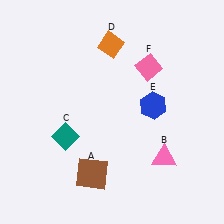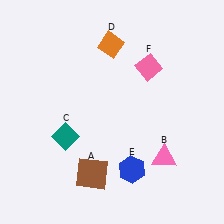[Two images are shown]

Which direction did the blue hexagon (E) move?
The blue hexagon (E) moved down.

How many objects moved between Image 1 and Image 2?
1 object moved between the two images.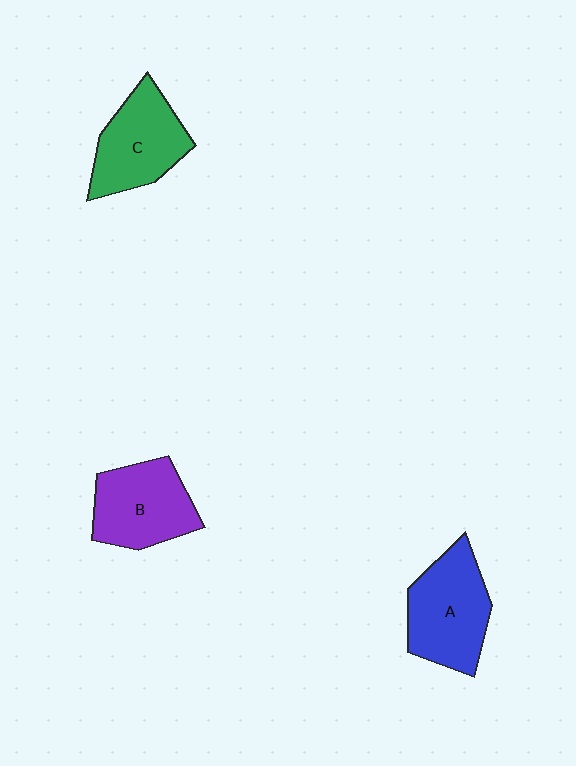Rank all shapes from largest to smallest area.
From largest to smallest: A (blue), B (purple), C (green).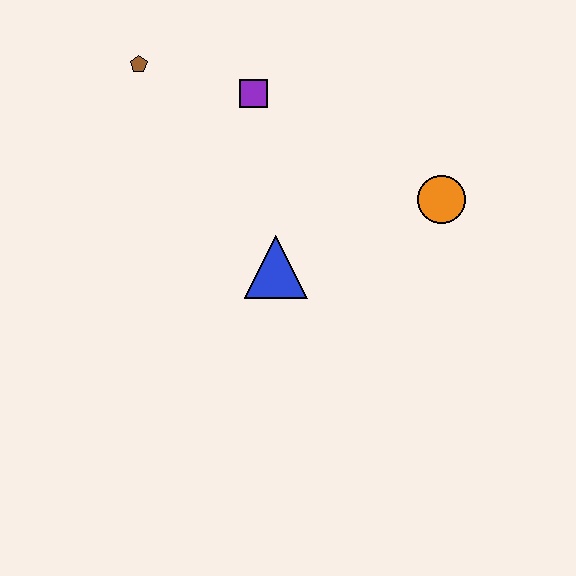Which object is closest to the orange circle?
The blue triangle is closest to the orange circle.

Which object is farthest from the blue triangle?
The brown pentagon is farthest from the blue triangle.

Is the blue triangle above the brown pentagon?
No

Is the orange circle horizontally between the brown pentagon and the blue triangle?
No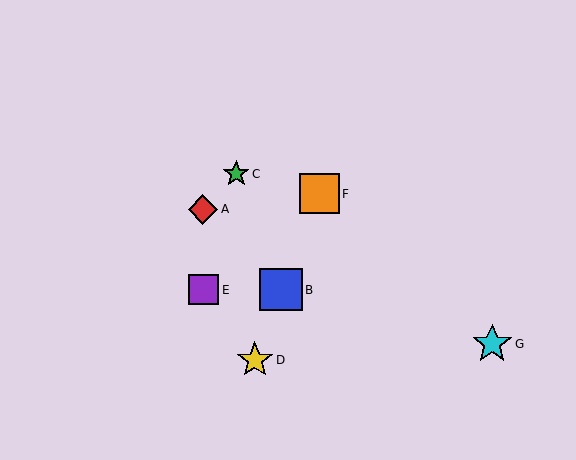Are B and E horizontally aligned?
Yes, both are at y≈290.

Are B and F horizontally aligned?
No, B is at y≈290 and F is at y≈194.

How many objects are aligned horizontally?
2 objects (B, E) are aligned horizontally.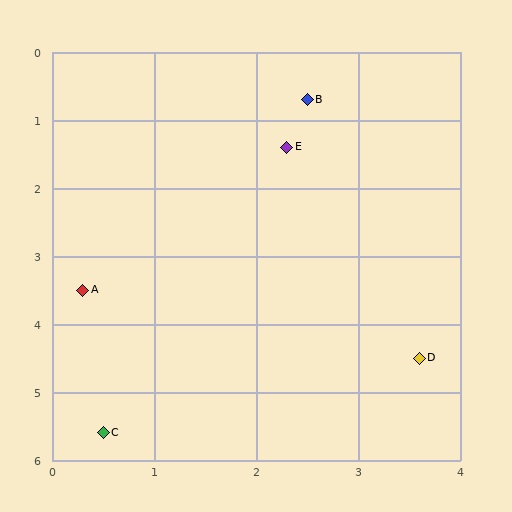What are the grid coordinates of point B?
Point B is at approximately (2.5, 0.7).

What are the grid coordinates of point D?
Point D is at approximately (3.6, 4.5).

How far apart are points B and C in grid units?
Points B and C are about 5.3 grid units apart.